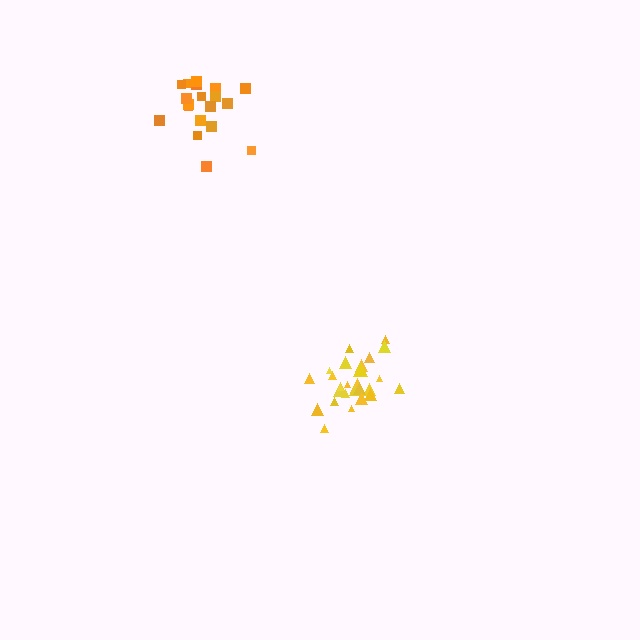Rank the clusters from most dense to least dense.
yellow, orange.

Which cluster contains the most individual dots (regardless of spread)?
Yellow (26).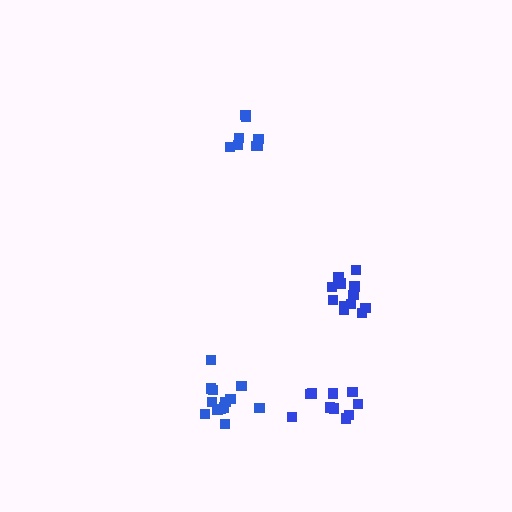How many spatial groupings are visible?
There are 4 spatial groupings.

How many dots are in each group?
Group 1: 12 dots, Group 2: 10 dots, Group 3: 13 dots, Group 4: 8 dots (43 total).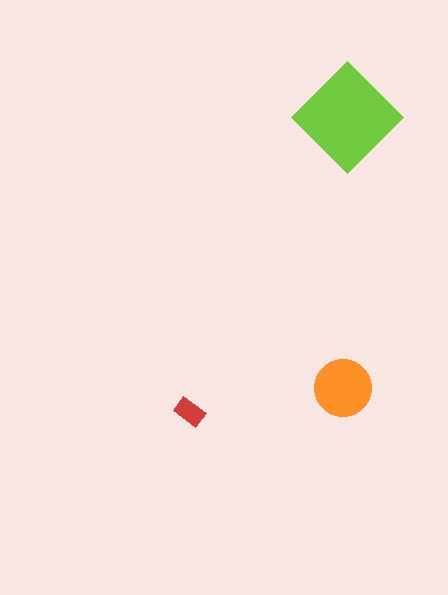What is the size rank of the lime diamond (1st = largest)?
1st.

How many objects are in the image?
There are 3 objects in the image.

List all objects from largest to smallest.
The lime diamond, the orange circle, the red rectangle.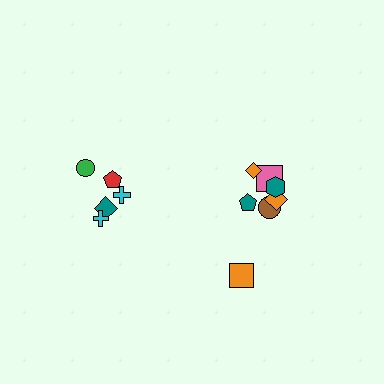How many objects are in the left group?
There are 5 objects.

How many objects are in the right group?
There are 7 objects.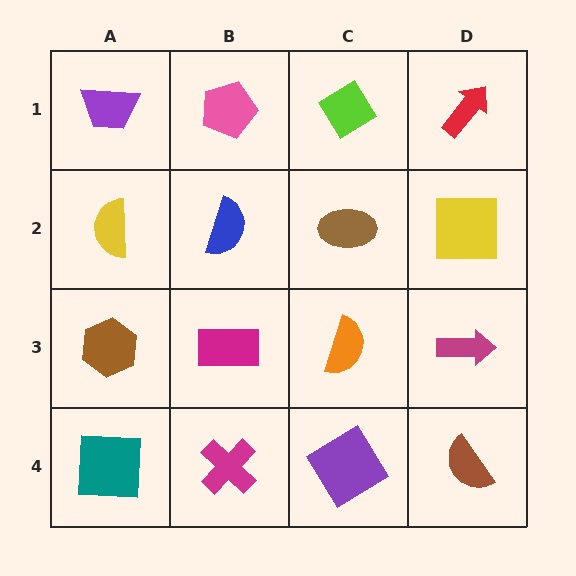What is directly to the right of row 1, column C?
A red arrow.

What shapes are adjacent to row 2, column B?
A pink pentagon (row 1, column B), a magenta rectangle (row 3, column B), a yellow semicircle (row 2, column A), a brown ellipse (row 2, column C).